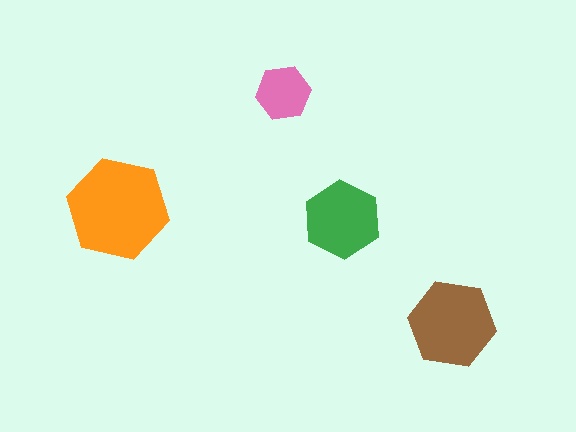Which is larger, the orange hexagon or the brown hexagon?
The orange one.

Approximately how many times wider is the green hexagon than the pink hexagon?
About 1.5 times wider.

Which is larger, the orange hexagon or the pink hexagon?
The orange one.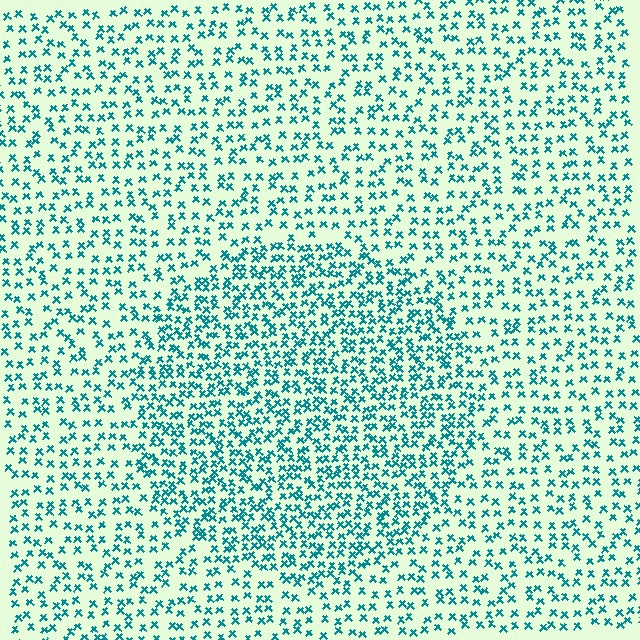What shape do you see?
I see a circle.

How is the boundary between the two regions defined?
The boundary is defined by a change in element density (approximately 1.8x ratio). All elements are the same color, size, and shape.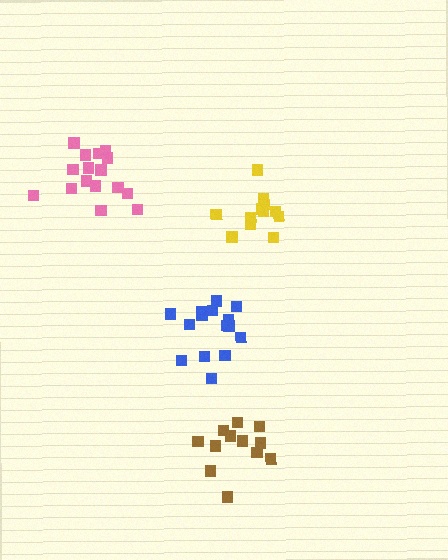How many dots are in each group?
Group 1: 13 dots, Group 2: 12 dots, Group 3: 15 dots, Group 4: 16 dots (56 total).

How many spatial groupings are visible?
There are 4 spatial groupings.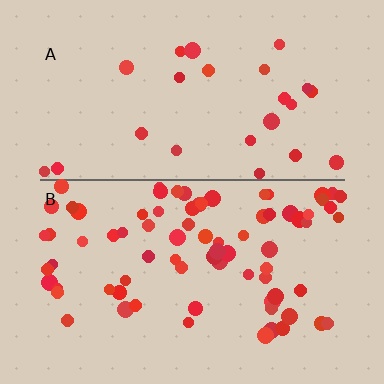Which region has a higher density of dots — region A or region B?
B (the bottom).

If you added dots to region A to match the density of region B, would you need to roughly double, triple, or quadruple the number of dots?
Approximately triple.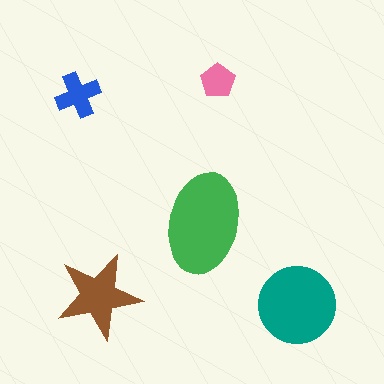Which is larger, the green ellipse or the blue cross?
The green ellipse.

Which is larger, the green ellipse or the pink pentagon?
The green ellipse.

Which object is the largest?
The green ellipse.